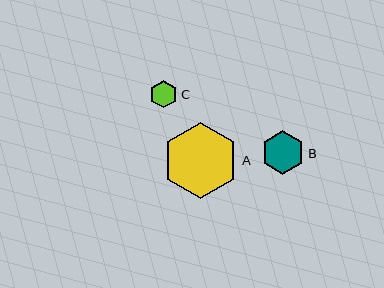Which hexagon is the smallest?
Hexagon C is the smallest with a size of approximately 27 pixels.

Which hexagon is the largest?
Hexagon A is the largest with a size of approximately 76 pixels.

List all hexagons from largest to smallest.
From largest to smallest: A, B, C.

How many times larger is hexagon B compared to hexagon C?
Hexagon B is approximately 1.6 times the size of hexagon C.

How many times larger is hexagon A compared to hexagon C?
Hexagon A is approximately 2.8 times the size of hexagon C.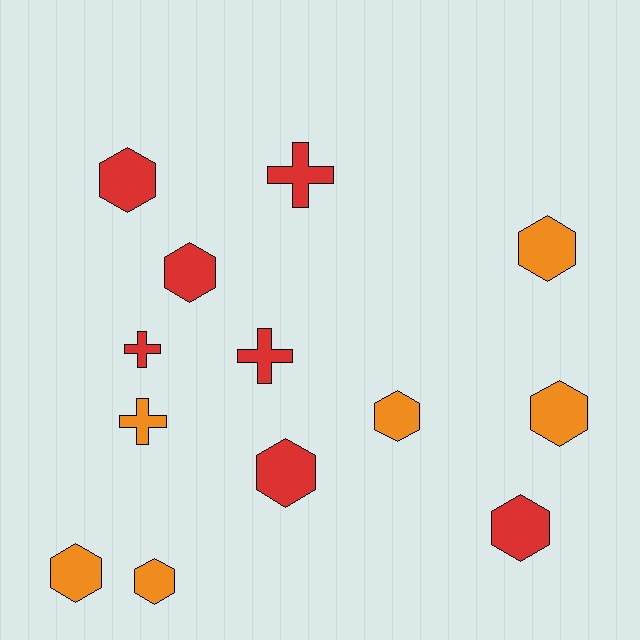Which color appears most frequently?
Red, with 7 objects.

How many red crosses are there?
There are 3 red crosses.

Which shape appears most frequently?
Hexagon, with 9 objects.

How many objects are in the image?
There are 13 objects.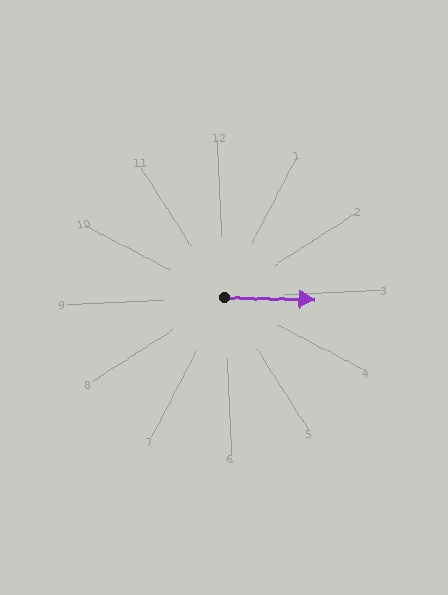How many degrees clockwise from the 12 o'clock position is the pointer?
Approximately 94 degrees.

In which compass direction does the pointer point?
East.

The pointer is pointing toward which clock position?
Roughly 3 o'clock.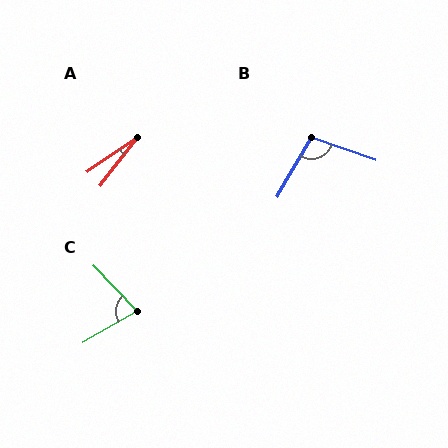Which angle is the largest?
B, at approximately 101 degrees.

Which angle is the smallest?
A, at approximately 18 degrees.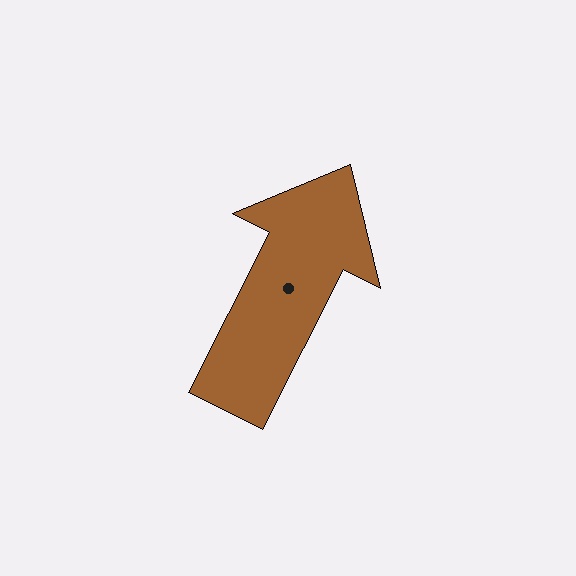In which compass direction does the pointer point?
Northeast.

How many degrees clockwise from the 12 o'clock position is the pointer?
Approximately 27 degrees.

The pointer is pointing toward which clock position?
Roughly 1 o'clock.